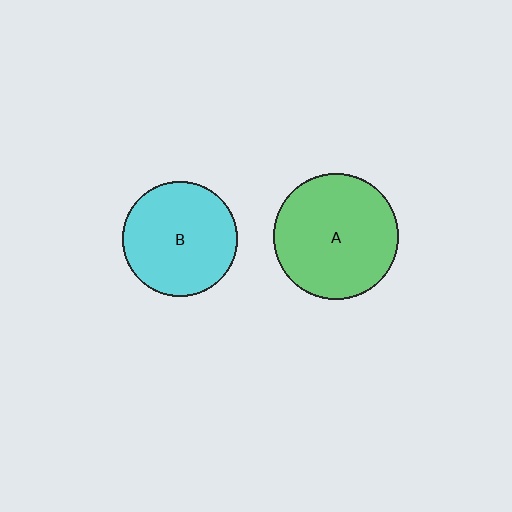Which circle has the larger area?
Circle A (green).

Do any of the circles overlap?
No, none of the circles overlap.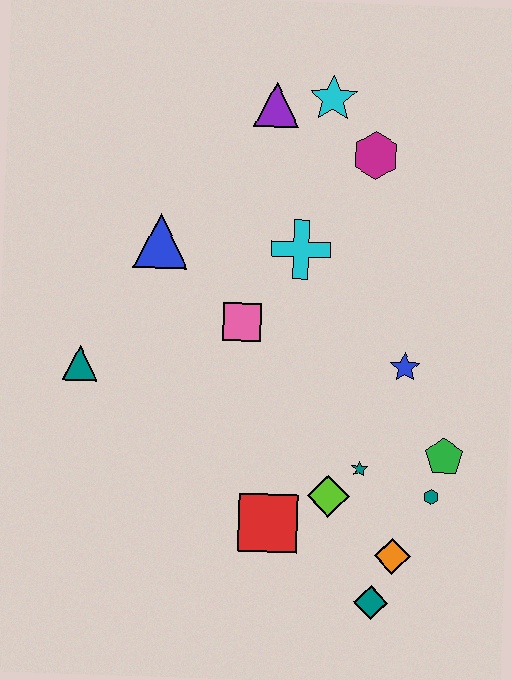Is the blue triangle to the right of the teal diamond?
No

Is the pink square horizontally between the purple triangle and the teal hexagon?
No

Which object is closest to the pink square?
The cyan cross is closest to the pink square.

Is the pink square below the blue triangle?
Yes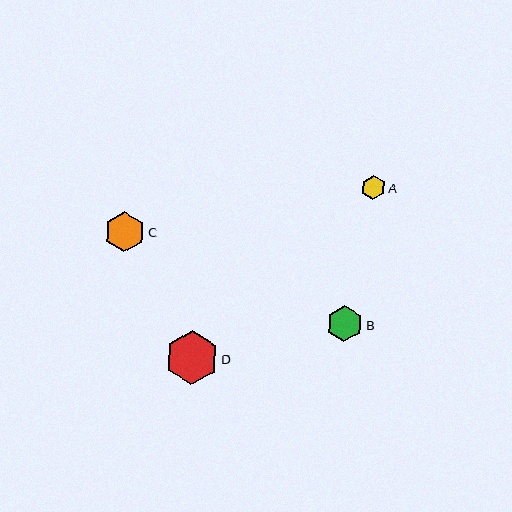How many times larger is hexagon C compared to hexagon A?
Hexagon C is approximately 1.7 times the size of hexagon A.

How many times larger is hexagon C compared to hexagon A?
Hexagon C is approximately 1.7 times the size of hexagon A.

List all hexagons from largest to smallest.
From largest to smallest: D, C, B, A.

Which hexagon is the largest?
Hexagon D is the largest with a size of approximately 54 pixels.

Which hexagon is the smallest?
Hexagon A is the smallest with a size of approximately 24 pixels.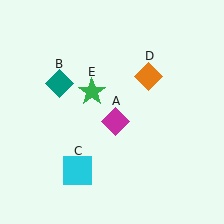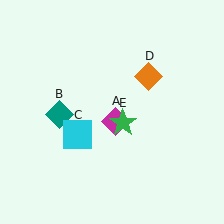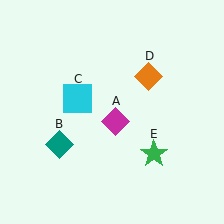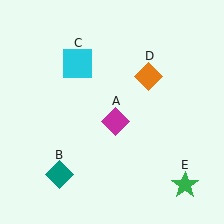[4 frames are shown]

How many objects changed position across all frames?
3 objects changed position: teal diamond (object B), cyan square (object C), green star (object E).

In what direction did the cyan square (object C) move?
The cyan square (object C) moved up.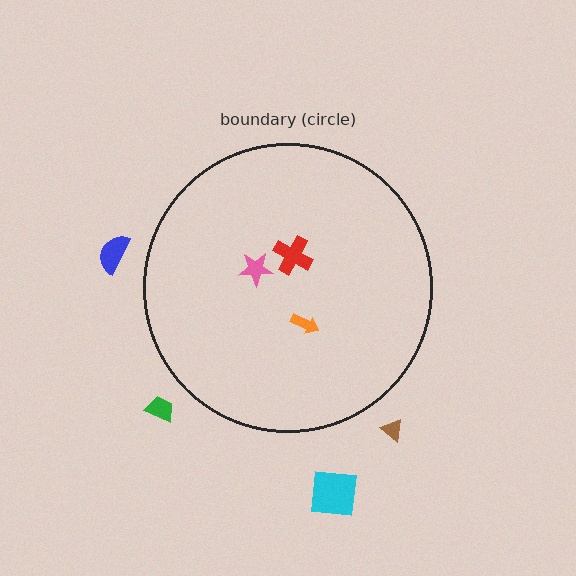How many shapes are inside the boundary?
3 inside, 4 outside.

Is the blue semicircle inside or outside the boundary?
Outside.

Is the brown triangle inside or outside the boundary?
Outside.